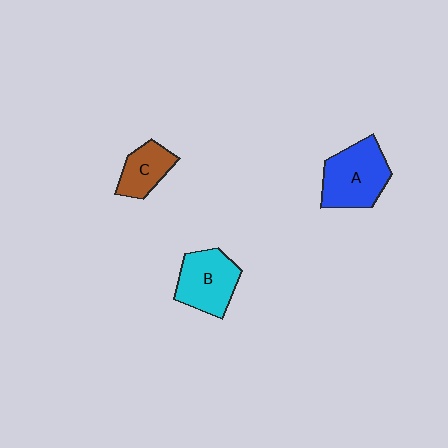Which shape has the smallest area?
Shape C (brown).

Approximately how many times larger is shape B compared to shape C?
Approximately 1.5 times.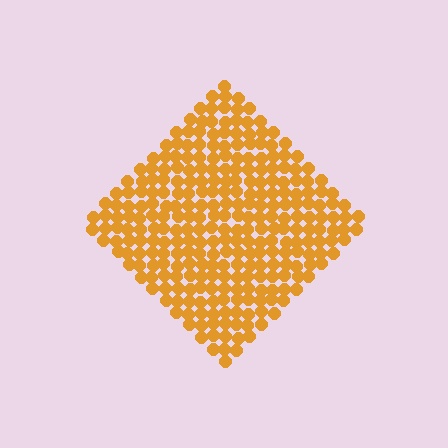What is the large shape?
The large shape is a diamond.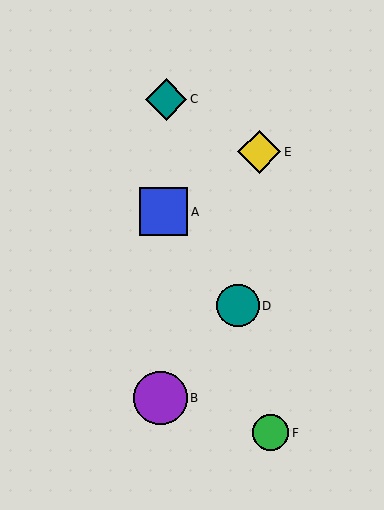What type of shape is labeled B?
Shape B is a purple circle.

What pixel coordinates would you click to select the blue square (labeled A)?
Click at (164, 212) to select the blue square A.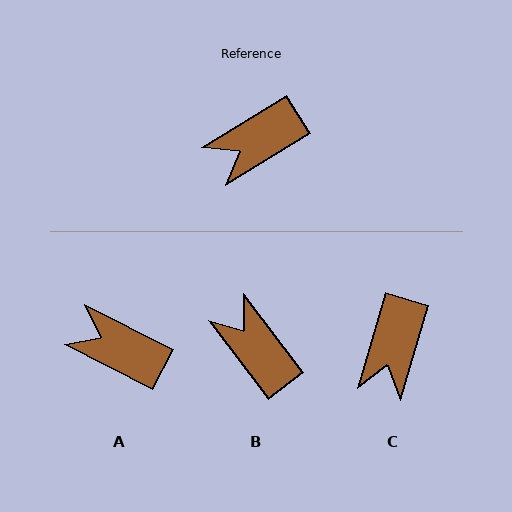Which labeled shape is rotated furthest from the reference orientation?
B, about 84 degrees away.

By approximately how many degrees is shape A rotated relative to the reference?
Approximately 58 degrees clockwise.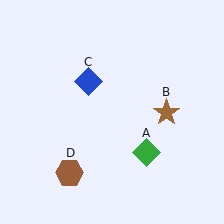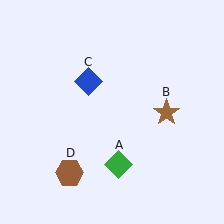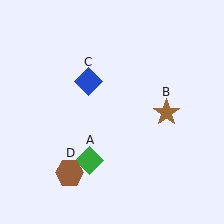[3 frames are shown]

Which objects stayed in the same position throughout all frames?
Brown star (object B) and blue diamond (object C) and brown hexagon (object D) remained stationary.